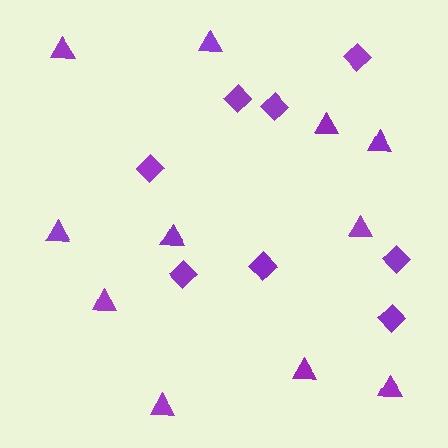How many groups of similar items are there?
There are 2 groups: one group of diamonds (8) and one group of triangles (11).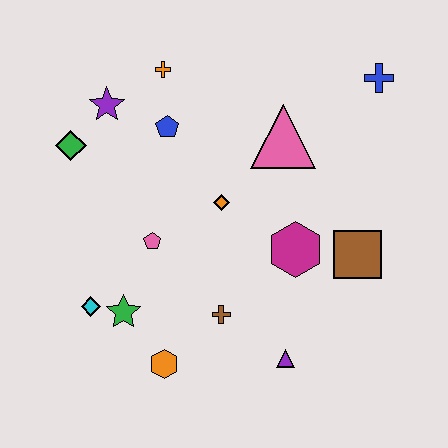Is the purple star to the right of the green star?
No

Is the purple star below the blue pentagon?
No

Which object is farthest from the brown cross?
The blue cross is farthest from the brown cross.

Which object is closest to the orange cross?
The blue pentagon is closest to the orange cross.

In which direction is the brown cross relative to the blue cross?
The brown cross is below the blue cross.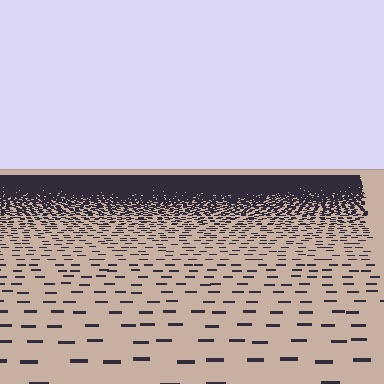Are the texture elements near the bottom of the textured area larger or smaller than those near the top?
Larger. Near the bottom, elements are closer to the viewer and appear at a bigger on-screen size.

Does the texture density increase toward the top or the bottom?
Density increases toward the top.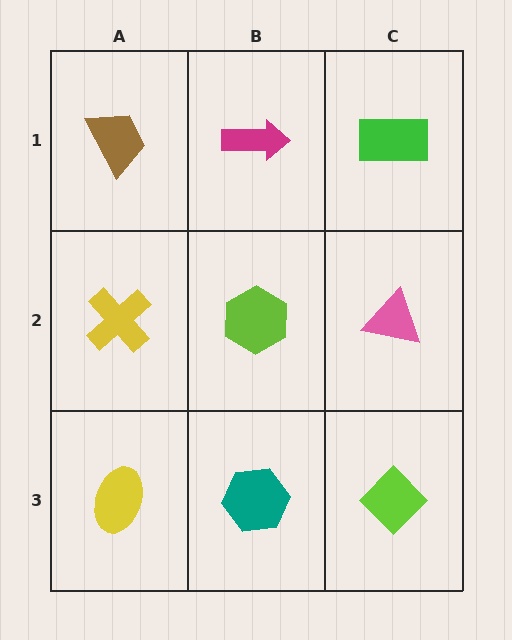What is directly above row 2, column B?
A magenta arrow.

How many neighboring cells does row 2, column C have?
3.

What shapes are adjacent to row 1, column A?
A yellow cross (row 2, column A), a magenta arrow (row 1, column B).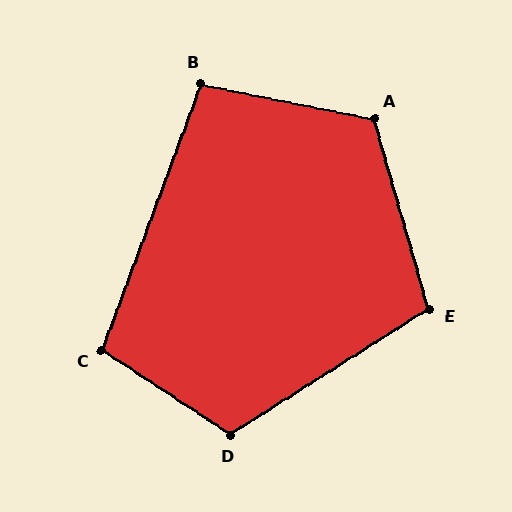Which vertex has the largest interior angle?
A, at approximately 117 degrees.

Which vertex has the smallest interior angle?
B, at approximately 99 degrees.